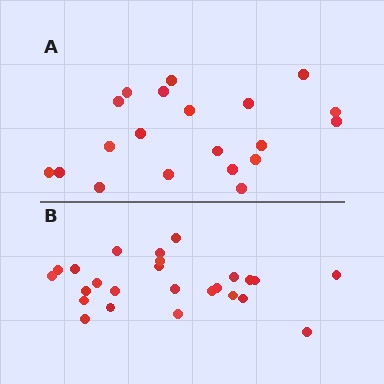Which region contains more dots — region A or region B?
Region B (the bottom region) has more dots.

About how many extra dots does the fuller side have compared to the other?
Region B has about 5 more dots than region A.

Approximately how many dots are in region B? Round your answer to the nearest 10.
About 20 dots. (The exact count is 25, which rounds to 20.)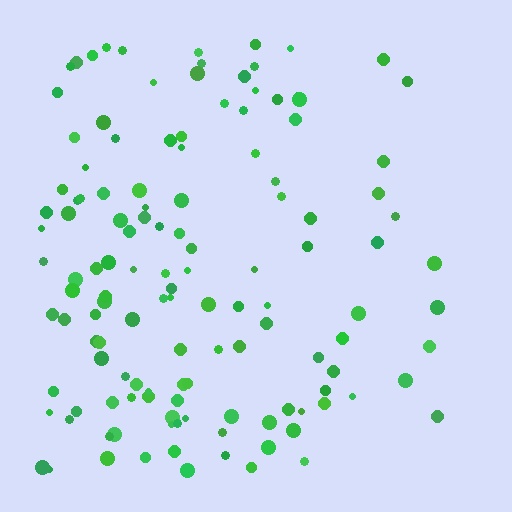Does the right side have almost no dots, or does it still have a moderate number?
Still a moderate number, just noticeably fewer than the left.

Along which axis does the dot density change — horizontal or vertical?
Horizontal.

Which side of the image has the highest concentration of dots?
The left.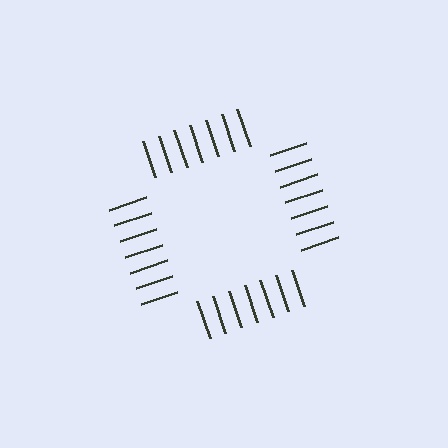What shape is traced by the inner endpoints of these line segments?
An illusory square — the line segments terminate on its edges but no continuous stroke is drawn.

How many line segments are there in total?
28 — 7 along each of the 4 edges.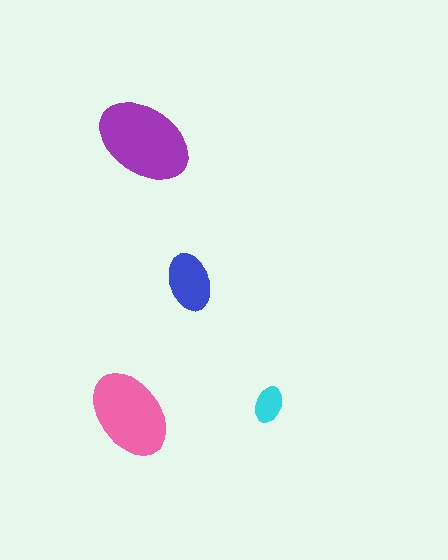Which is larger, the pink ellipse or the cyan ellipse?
The pink one.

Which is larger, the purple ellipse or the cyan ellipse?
The purple one.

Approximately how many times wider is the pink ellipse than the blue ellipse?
About 1.5 times wider.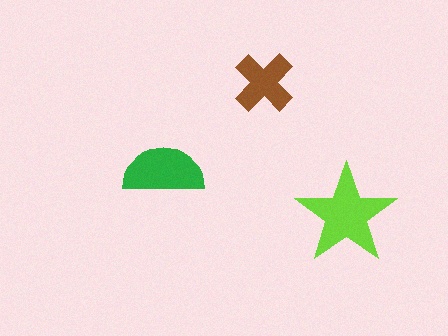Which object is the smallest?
The brown cross.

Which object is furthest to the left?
The green semicircle is leftmost.